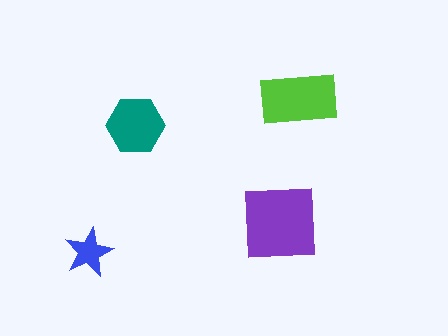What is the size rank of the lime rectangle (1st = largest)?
2nd.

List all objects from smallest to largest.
The blue star, the teal hexagon, the lime rectangle, the purple square.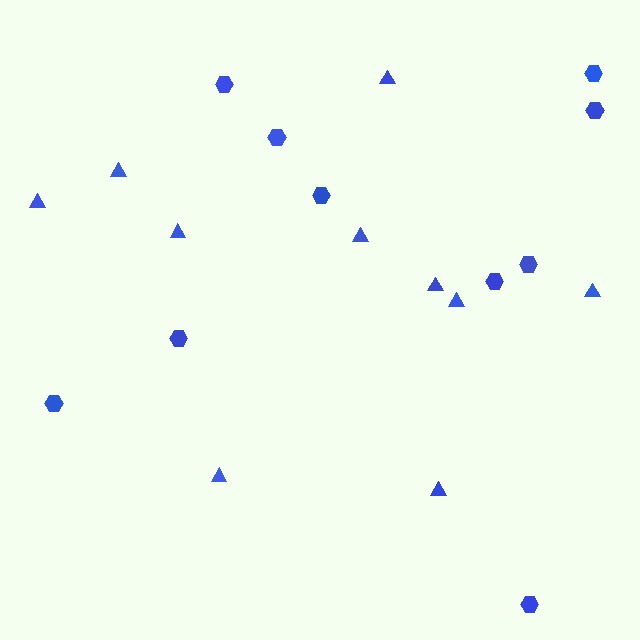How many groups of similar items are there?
There are 2 groups: one group of hexagons (10) and one group of triangles (10).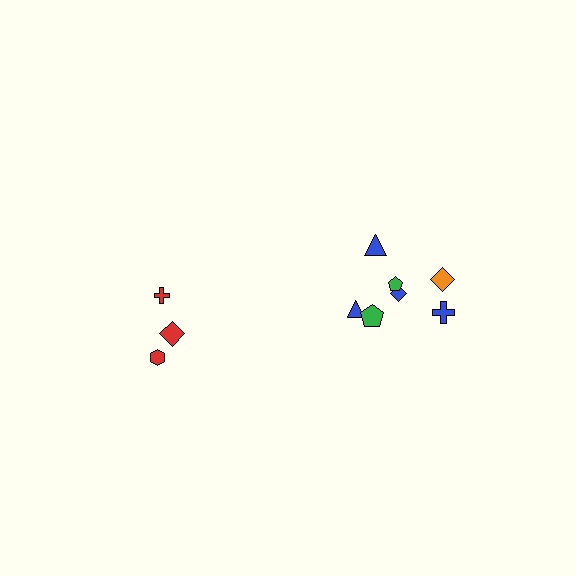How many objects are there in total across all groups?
There are 10 objects.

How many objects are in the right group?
There are 7 objects.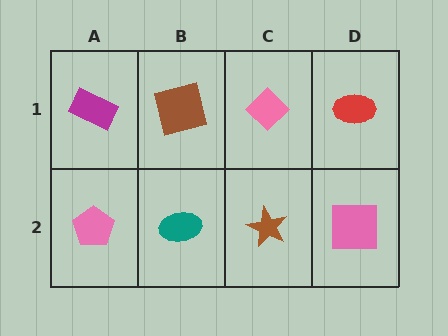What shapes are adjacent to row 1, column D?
A pink square (row 2, column D), a pink diamond (row 1, column C).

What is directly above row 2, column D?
A red ellipse.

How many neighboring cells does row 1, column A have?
2.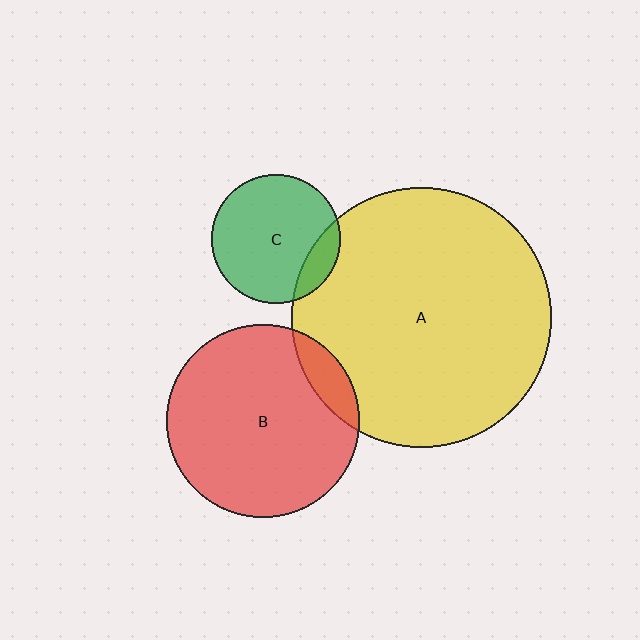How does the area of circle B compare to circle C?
Approximately 2.2 times.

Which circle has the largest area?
Circle A (yellow).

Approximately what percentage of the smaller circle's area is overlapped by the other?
Approximately 10%.